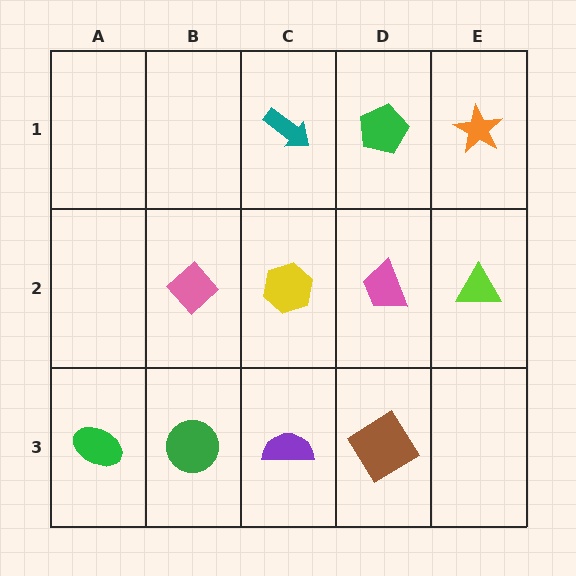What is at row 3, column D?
A brown diamond.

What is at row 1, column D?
A green pentagon.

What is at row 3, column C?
A purple semicircle.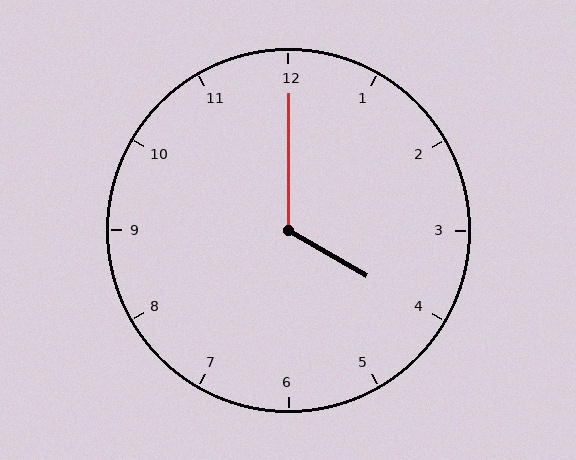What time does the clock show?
4:00.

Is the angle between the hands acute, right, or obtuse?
It is obtuse.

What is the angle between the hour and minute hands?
Approximately 120 degrees.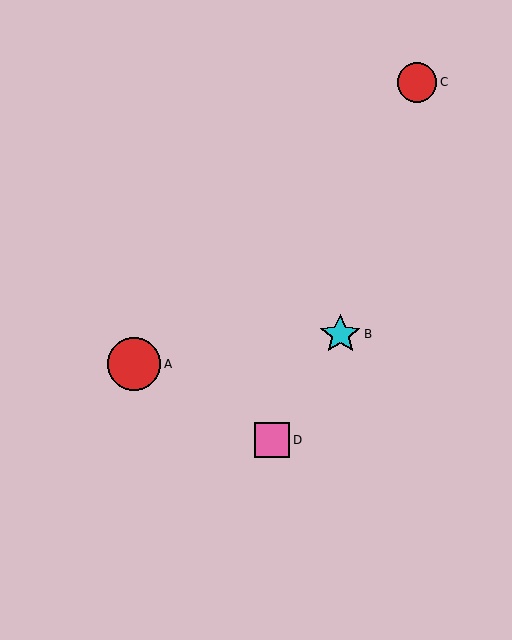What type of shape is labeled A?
Shape A is a red circle.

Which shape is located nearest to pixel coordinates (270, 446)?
The pink square (labeled D) at (272, 440) is nearest to that location.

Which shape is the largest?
The red circle (labeled A) is the largest.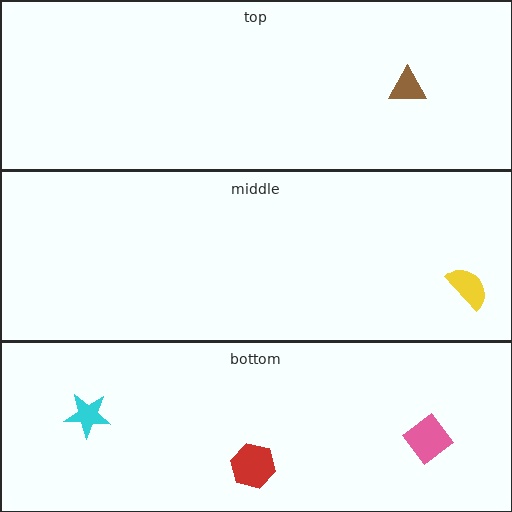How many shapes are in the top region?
1.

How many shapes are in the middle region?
1.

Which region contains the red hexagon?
The bottom region.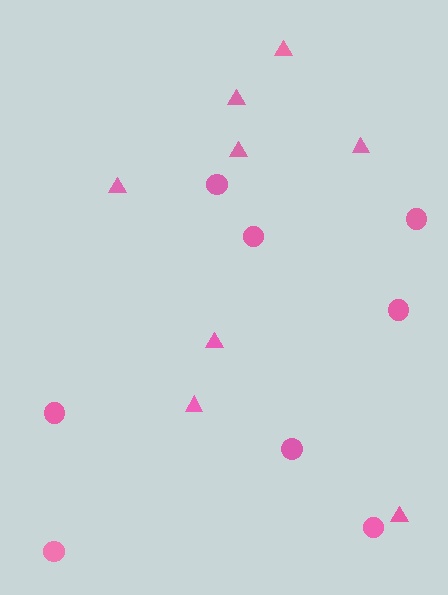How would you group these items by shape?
There are 2 groups: one group of circles (8) and one group of triangles (8).